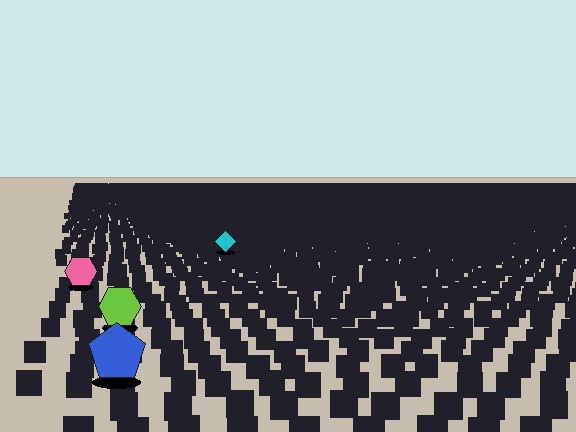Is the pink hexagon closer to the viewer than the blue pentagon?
No. The blue pentagon is closer — you can tell from the texture gradient: the ground texture is coarser near it.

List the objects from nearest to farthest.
From nearest to farthest: the blue pentagon, the lime hexagon, the pink hexagon, the cyan diamond.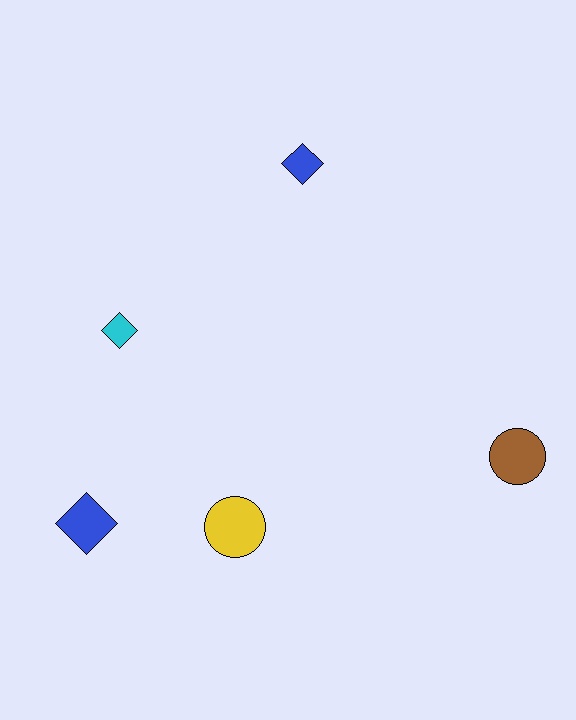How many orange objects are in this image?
There are no orange objects.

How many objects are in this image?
There are 5 objects.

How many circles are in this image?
There are 2 circles.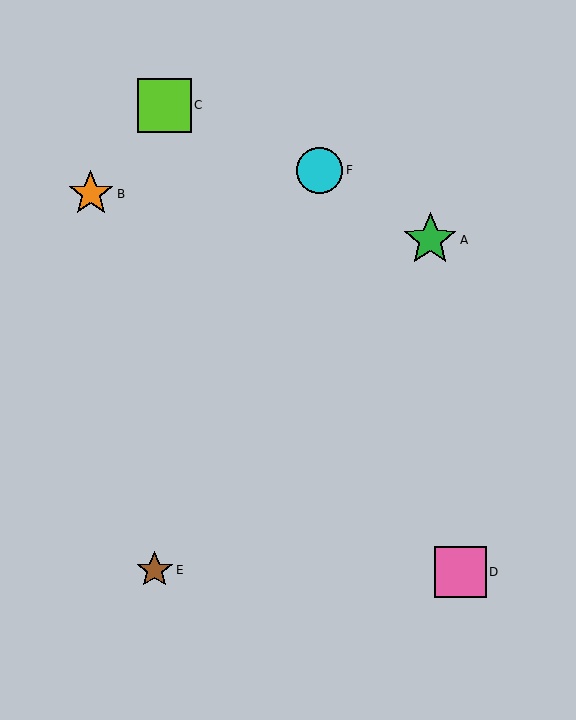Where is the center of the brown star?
The center of the brown star is at (155, 570).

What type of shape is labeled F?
Shape F is a cyan circle.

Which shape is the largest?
The lime square (labeled C) is the largest.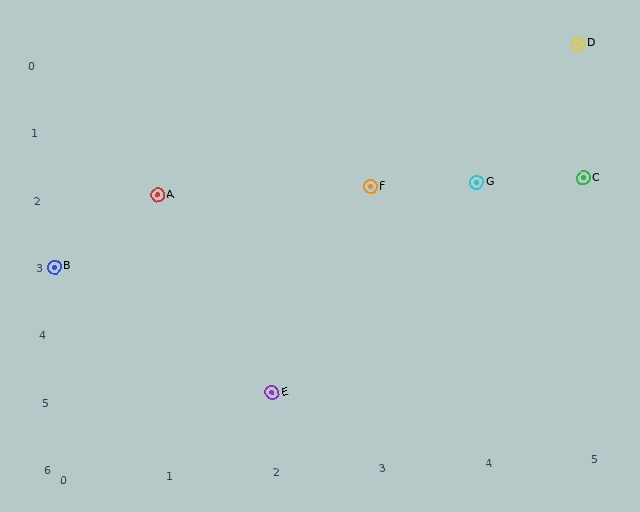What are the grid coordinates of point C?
Point C is at grid coordinates (5, 2).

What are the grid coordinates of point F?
Point F is at grid coordinates (3, 2).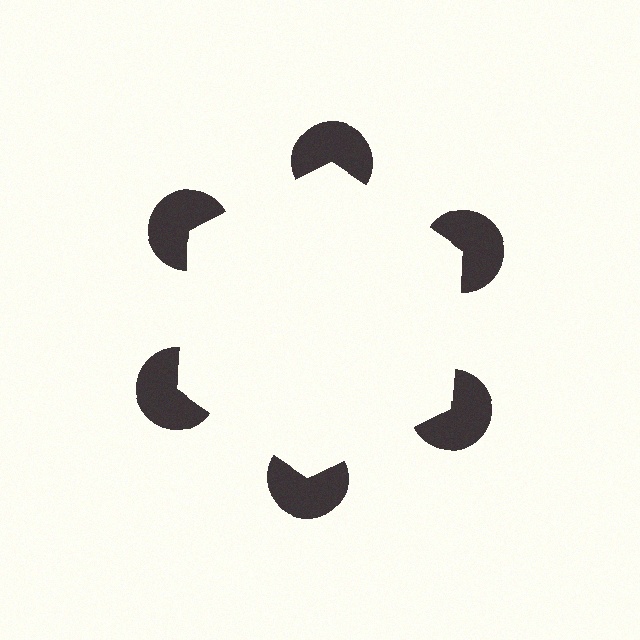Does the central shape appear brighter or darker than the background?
It typically appears slightly brighter than the background, even though no actual brightness change is drawn.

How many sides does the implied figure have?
6 sides.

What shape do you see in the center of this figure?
An illusory hexagon — its edges are inferred from the aligned wedge cuts in the pac-man discs, not physically drawn.